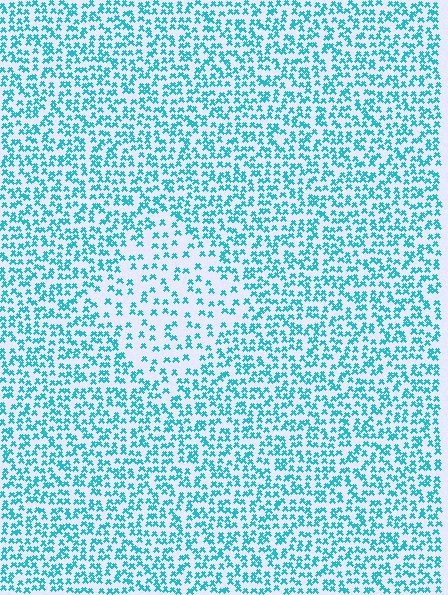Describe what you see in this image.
The image contains small cyan elements arranged at two different densities. A diamond-shaped region is visible where the elements are less densely packed than the surrounding area.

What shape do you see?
I see a diamond.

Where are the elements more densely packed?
The elements are more densely packed outside the diamond boundary.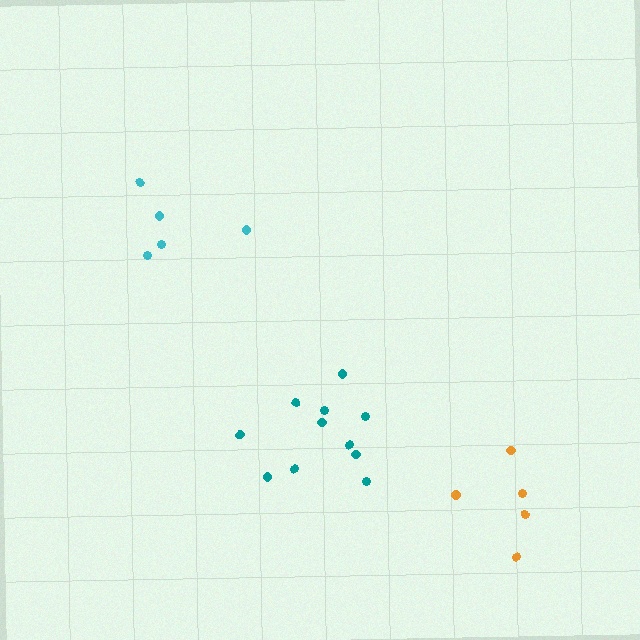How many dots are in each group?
Group 1: 5 dots, Group 2: 5 dots, Group 3: 11 dots (21 total).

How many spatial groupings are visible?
There are 3 spatial groupings.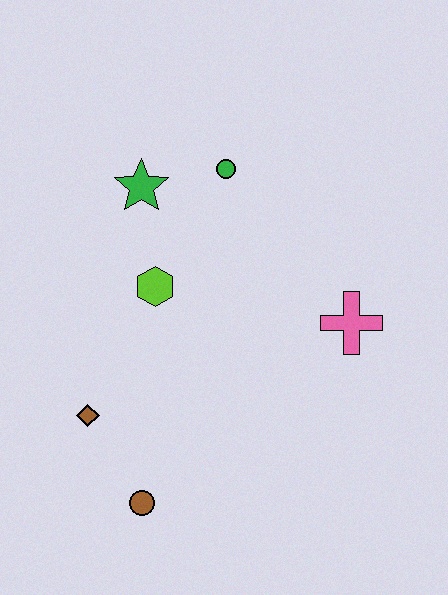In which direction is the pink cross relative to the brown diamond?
The pink cross is to the right of the brown diamond.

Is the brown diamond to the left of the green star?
Yes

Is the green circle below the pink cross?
No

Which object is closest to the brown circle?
The brown diamond is closest to the brown circle.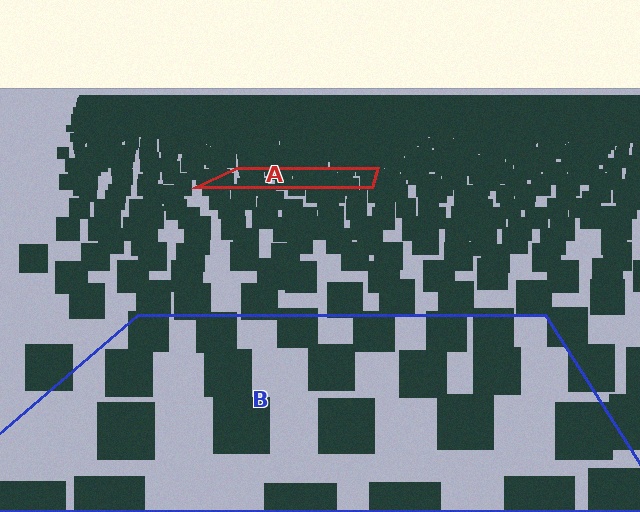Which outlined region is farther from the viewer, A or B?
Region A is farther from the viewer — the texture elements inside it appear smaller and more densely packed.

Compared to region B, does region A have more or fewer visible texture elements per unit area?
Region A has more texture elements per unit area — they are packed more densely because it is farther away.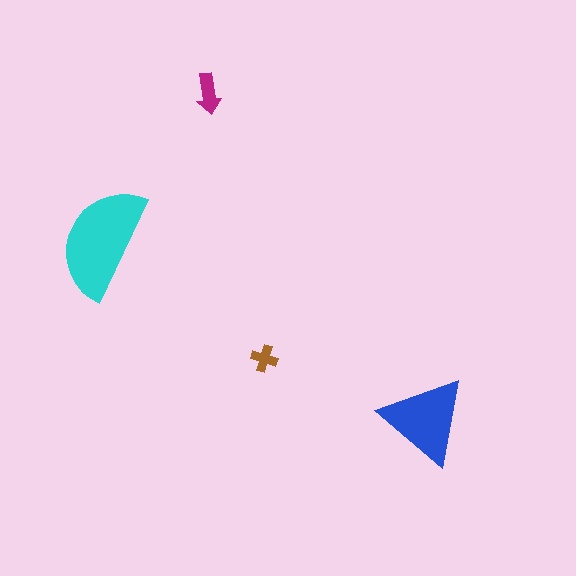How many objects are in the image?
There are 4 objects in the image.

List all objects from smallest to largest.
The brown cross, the magenta arrow, the blue triangle, the cyan semicircle.